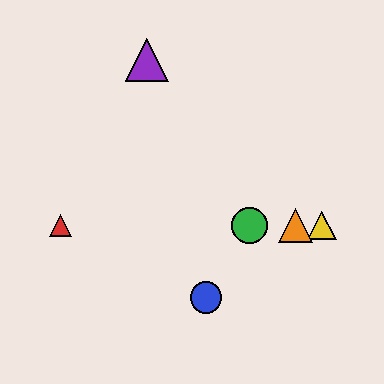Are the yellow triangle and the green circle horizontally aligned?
Yes, both are at y≈225.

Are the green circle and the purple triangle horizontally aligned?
No, the green circle is at y≈225 and the purple triangle is at y≈60.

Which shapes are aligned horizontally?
The red triangle, the green circle, the yellow triangle, the orange triangle are aligned horizontally.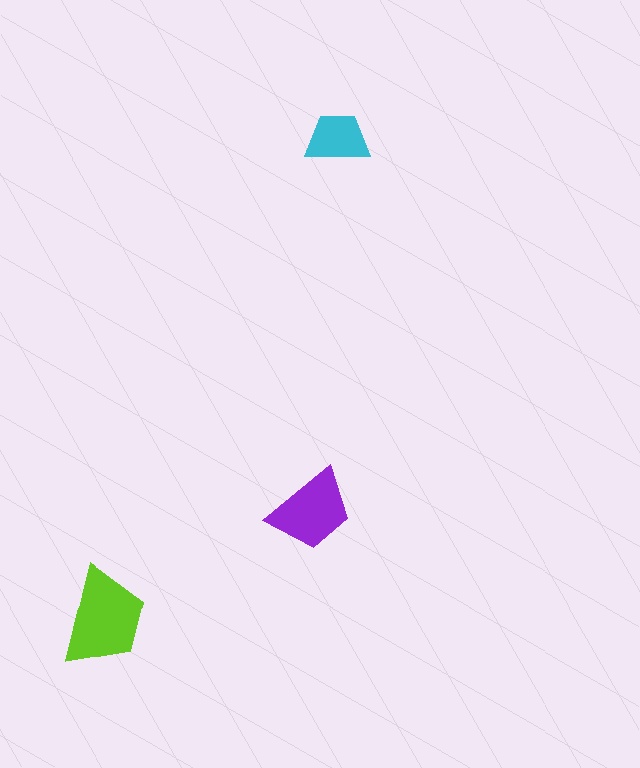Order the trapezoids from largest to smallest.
the lime one, the purple one, the cyan one.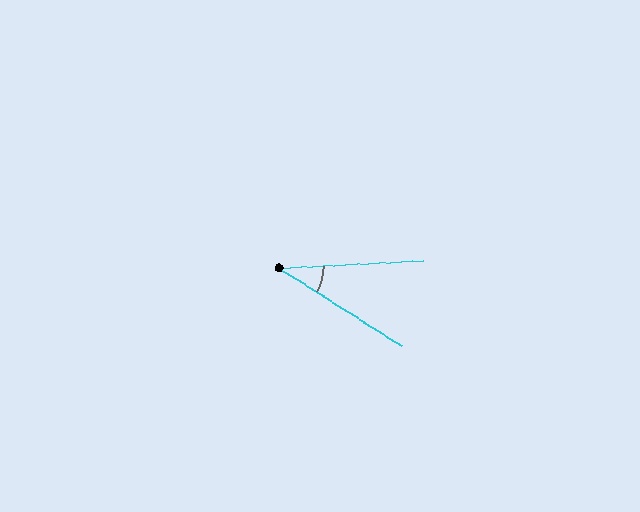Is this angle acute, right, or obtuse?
It is acute.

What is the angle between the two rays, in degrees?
Approximately 35 degrees.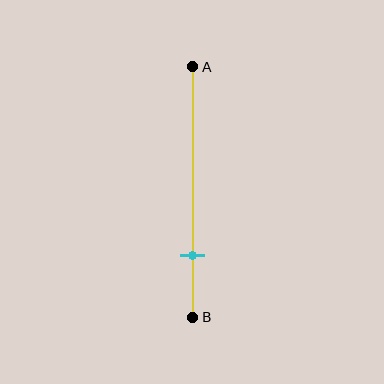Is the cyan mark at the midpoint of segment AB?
No, the mark is at about 75% from A, not at the 50% midpoint.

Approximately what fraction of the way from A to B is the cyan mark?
The cyan mark is approximately 75% of the way from A to B.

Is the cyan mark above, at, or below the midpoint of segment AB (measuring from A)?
The cyan mark is below the midpoint of segment AB.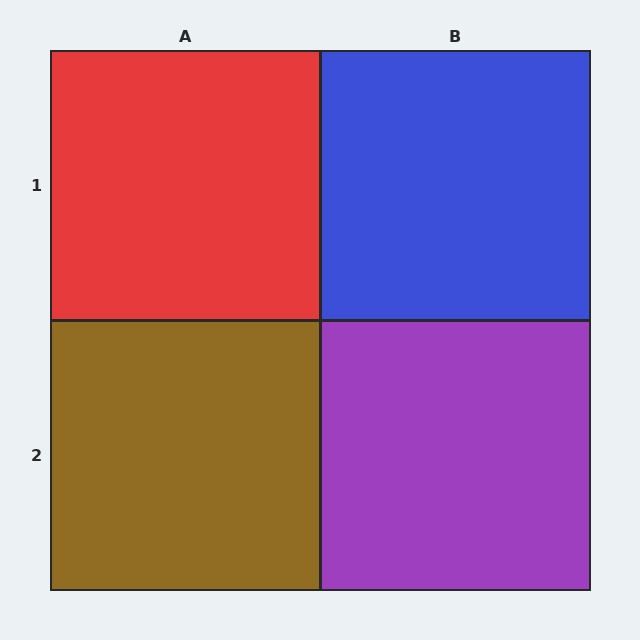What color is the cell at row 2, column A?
Brown.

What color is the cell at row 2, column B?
Purple.